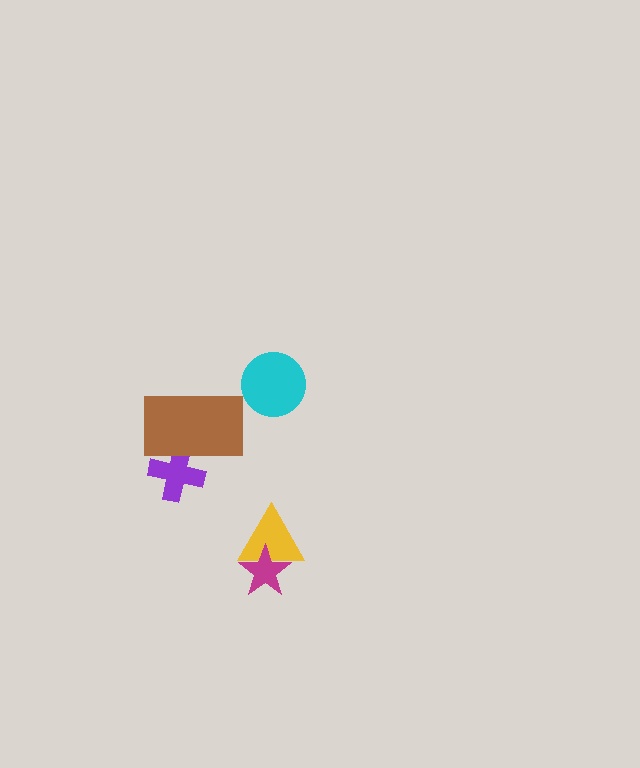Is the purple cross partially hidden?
Yes, it is partially covered by another shape.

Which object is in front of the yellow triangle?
The magenta star is in front of the yellow triangle.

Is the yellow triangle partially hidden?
Yes, it is partially covered by another shape.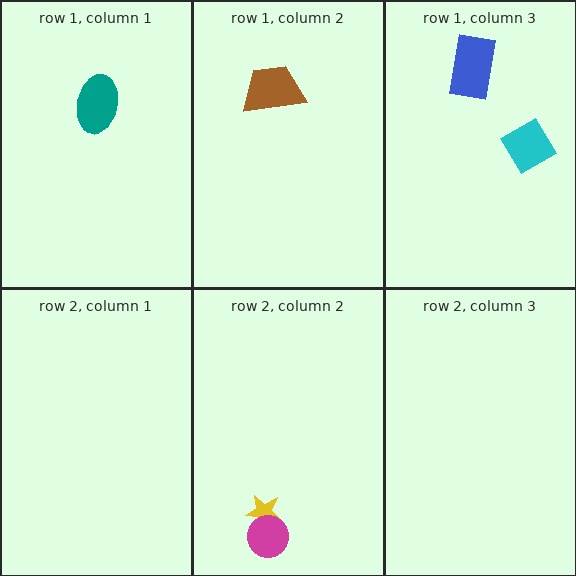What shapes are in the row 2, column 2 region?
The yellow star, the magenta circle.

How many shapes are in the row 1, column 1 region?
1.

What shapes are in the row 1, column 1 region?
The teal ellipse.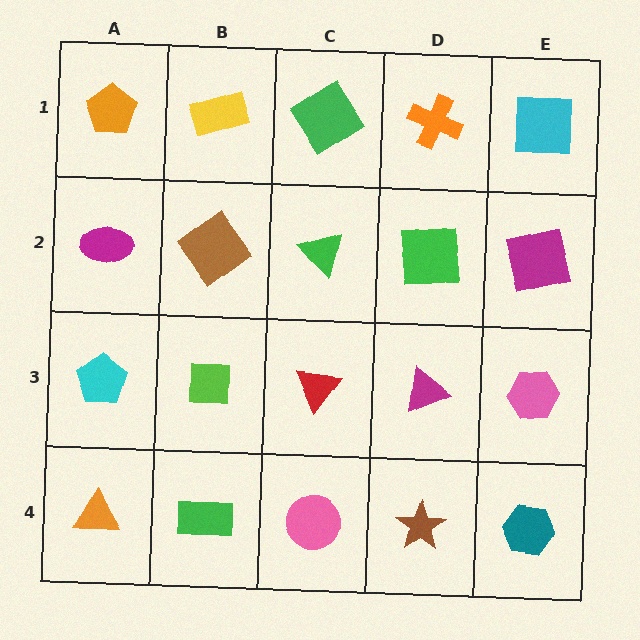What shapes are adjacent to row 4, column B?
A lime square (row 3, column B), an orange triangle (row 4, column A), a pink circle (row 4, column C).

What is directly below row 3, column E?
A teal hexagon.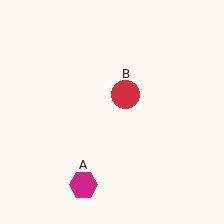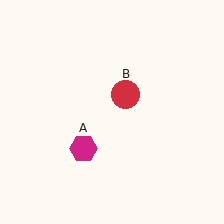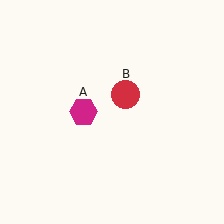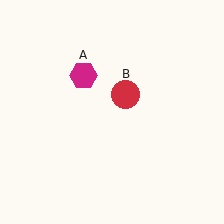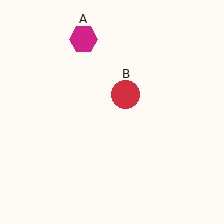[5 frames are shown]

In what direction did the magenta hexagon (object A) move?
The magenta hexagon (object A) moved up.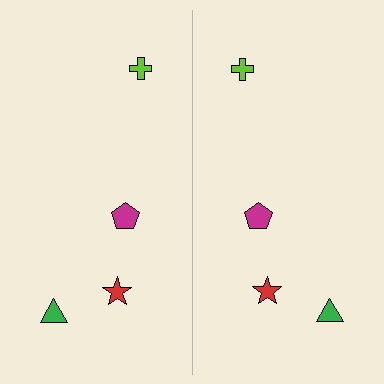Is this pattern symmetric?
Yes, this pattern has bilateral (reflection) symmetry.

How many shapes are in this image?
There are 8 shapes in this image.